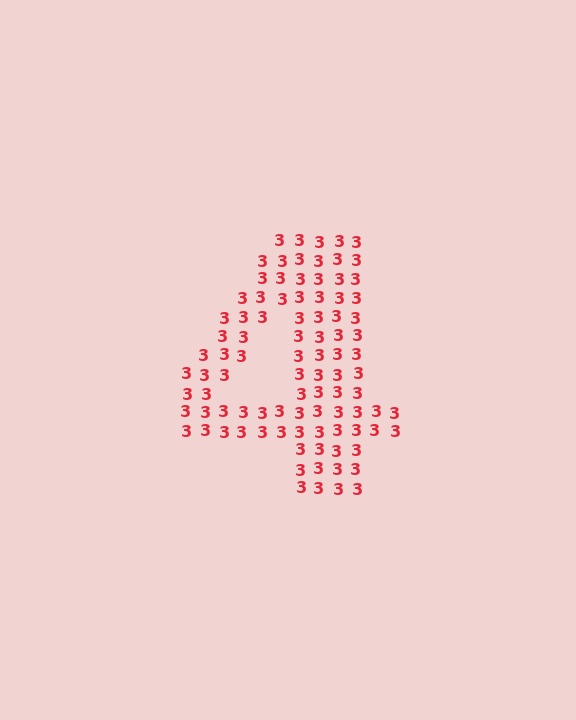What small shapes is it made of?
It is made of small digit 3's.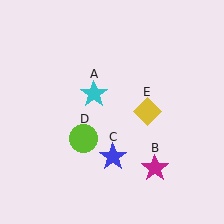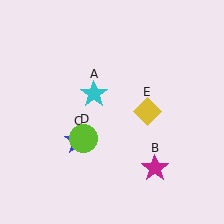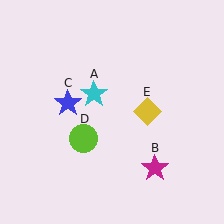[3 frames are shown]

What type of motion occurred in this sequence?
The blue star (object C) rotated clockwise around the center of the scene.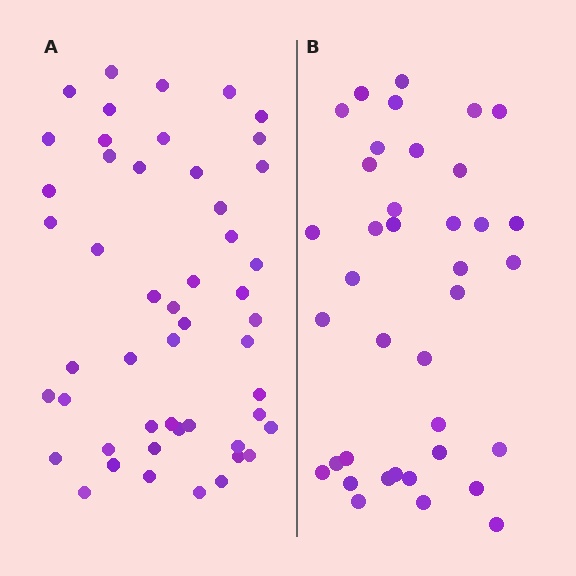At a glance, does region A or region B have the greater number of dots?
Region A (the left region) has more dots.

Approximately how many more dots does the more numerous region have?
Region A has roughly 12 or so more dots than region B.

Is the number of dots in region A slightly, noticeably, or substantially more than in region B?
Region A has noticeably more, but not dramatically so. The ratio is roughly 1.3 to 1.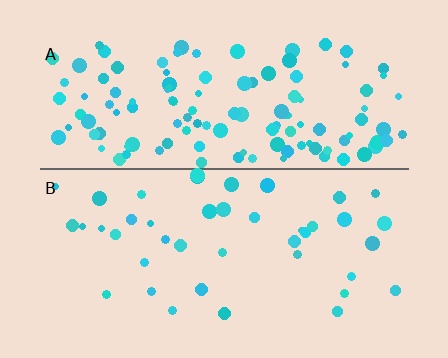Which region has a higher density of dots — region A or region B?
A (the top).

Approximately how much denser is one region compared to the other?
Approximately 2.9× — region A over region B.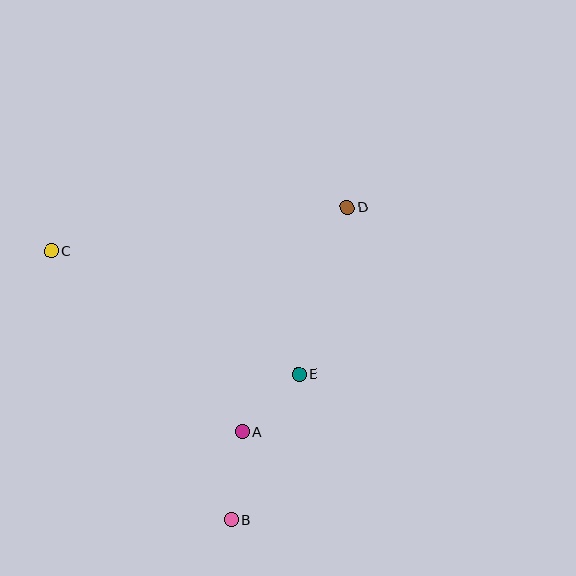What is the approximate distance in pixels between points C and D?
The distance between C and D is approximately 299 pixels.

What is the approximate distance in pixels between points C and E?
The distance between C and E is approximately 277 pixels.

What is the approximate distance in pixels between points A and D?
The distance between A and D is approximately 248 pixels.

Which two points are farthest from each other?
Points B and D are farthest from each other.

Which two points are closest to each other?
Points A and E are closest to each other.